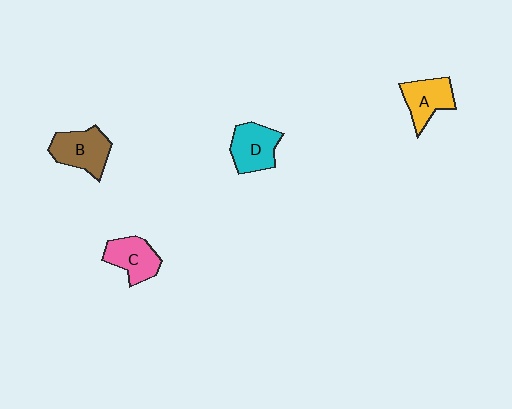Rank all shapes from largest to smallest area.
From largest to smallest: B (brown), D (cyan), A (yellow), C (pink).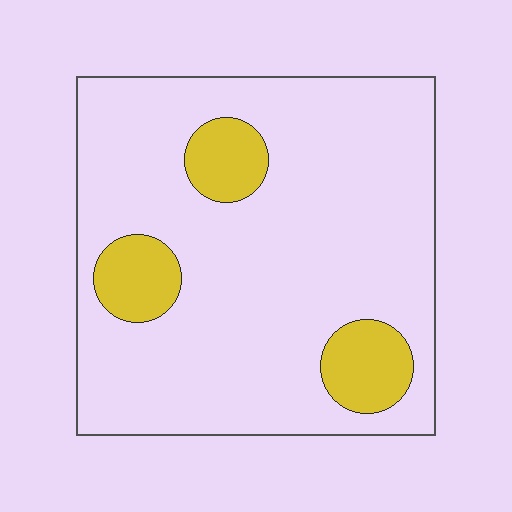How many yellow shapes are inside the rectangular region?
3.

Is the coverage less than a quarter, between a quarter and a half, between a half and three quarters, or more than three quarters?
Less than a quarter.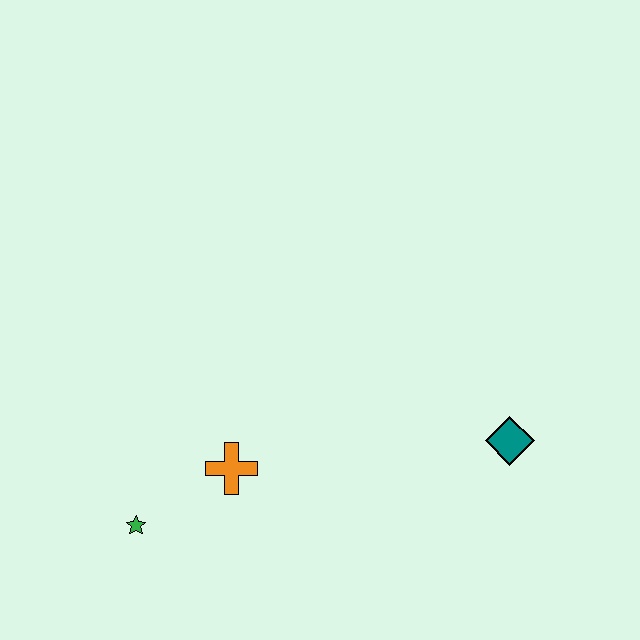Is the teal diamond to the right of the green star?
Yes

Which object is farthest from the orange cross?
The teal diamond is farthest from the orange cross.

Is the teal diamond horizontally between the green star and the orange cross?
No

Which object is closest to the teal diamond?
The orange cross is closest to the teal diamond.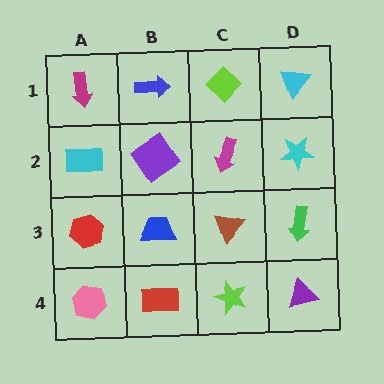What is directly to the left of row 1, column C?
A blue arrow.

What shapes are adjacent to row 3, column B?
A purple diamond (row 2, column B), a red rectangle (row 4, column B), a red hexagon (row 3, column A), a brown triangle (row 3, column C).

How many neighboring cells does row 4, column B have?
3.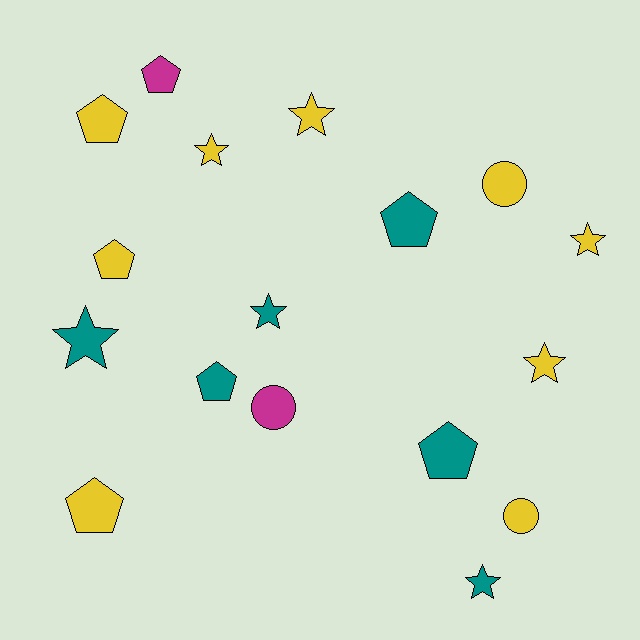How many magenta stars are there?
There are no magenta stars.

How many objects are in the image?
There are 17 objects.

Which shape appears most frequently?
Star, with 7 objects.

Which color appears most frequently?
Yellow, with 9 objects.